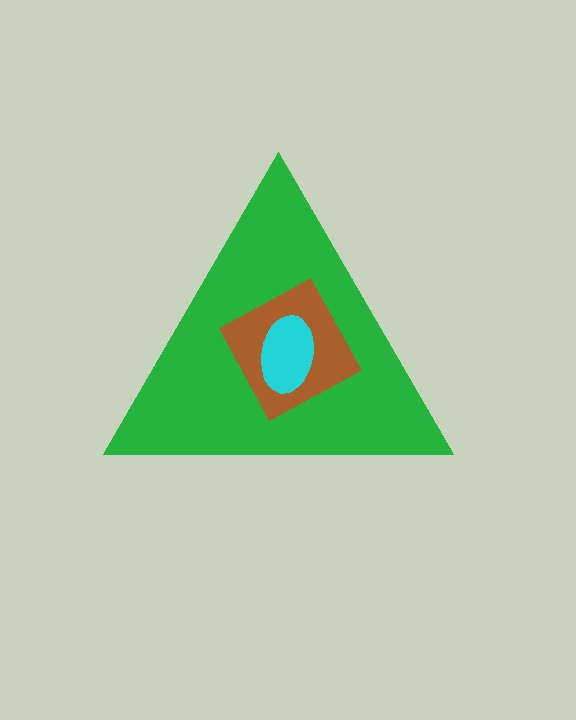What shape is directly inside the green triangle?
The brown square.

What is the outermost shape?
The green triangle.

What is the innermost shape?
The cyan ellipse.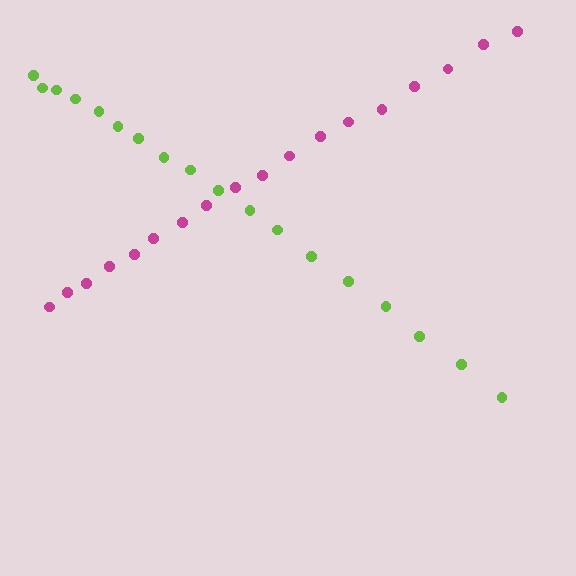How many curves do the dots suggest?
There are 2 distinct paths.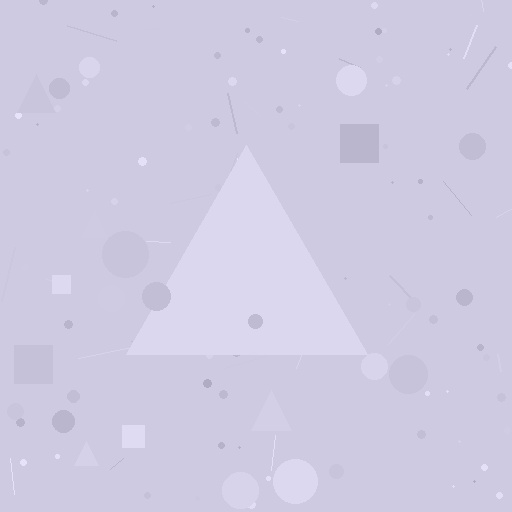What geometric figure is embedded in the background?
A triangle is embedded in the background.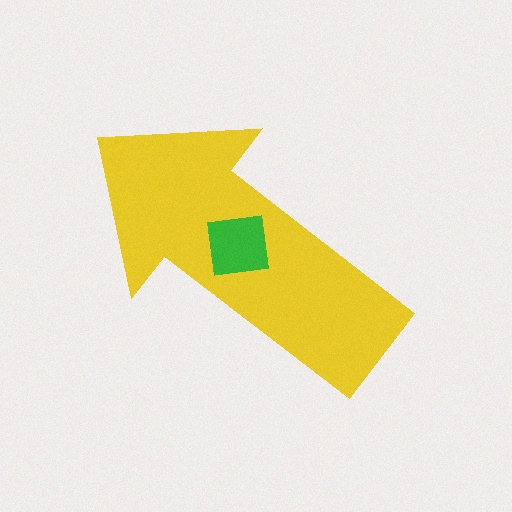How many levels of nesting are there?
2.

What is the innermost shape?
The green square.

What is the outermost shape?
The yellow arrow.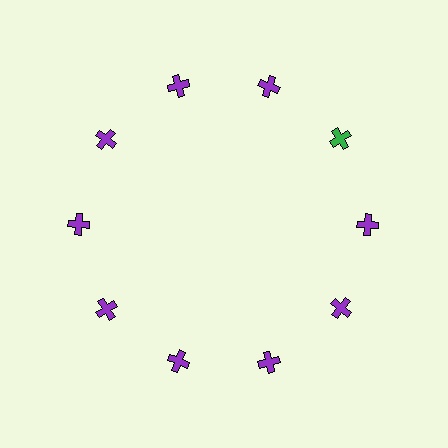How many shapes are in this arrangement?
There are 10 shapes arranged in a ring pattern.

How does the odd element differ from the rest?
It has a different color: green instead of purple.